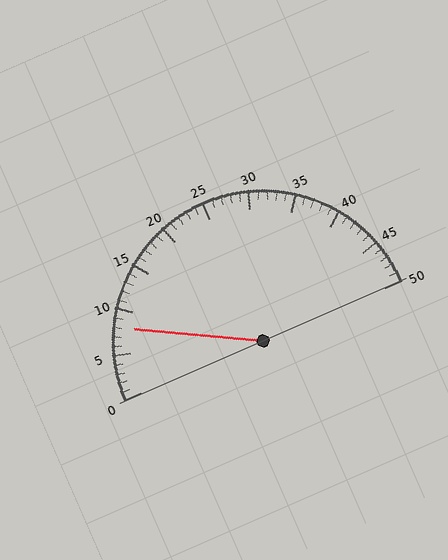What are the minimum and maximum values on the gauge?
The gauge ranges from 0 to 50.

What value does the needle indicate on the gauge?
The needle indicates approximately 8.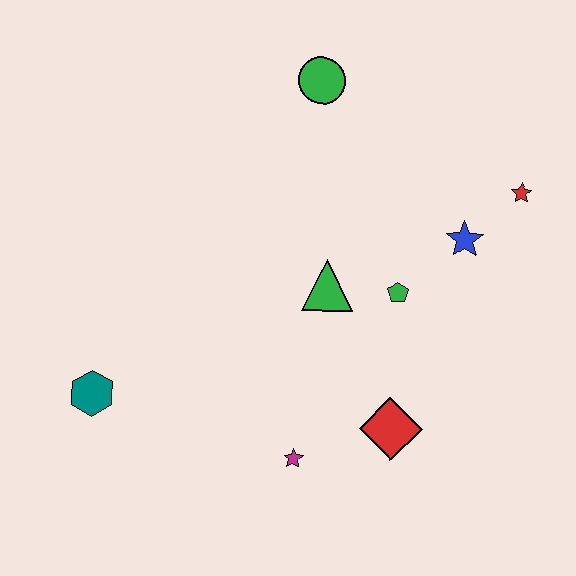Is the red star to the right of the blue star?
Yes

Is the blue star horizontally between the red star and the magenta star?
Yes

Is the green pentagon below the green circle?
Yes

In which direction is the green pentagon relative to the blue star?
The green pentagon is to the left of the blue star.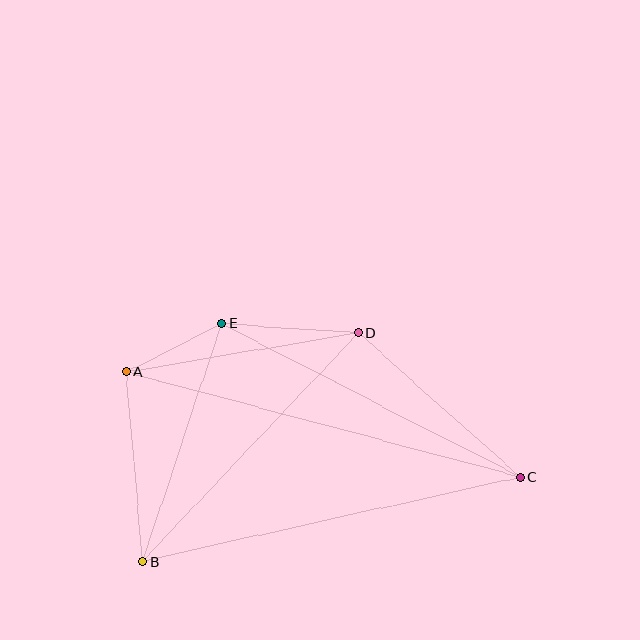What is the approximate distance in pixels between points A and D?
The distance between A and D is approximately 236 pixels.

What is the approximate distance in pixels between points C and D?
The distance between C and D is approximately 217 pixels.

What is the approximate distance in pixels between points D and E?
The distance between D and E is approximately 137 pixels.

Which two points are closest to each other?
Points A and E are closest to each other.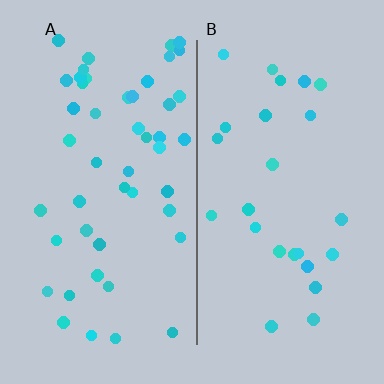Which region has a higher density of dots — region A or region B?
A (the left).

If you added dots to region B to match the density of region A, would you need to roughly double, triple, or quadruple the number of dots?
Approximately double.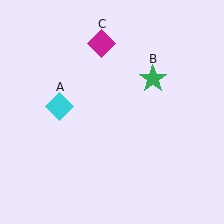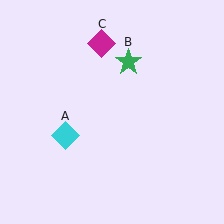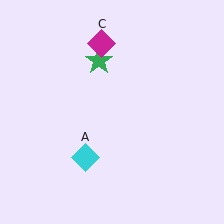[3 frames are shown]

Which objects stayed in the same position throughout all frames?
Magenta diamond (object C) remained stationary.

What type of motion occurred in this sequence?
The cyan diamond (object A), green star (object B) rotated counterclockwise around the center of the scene.